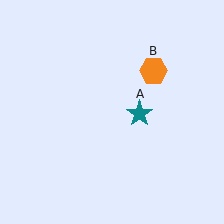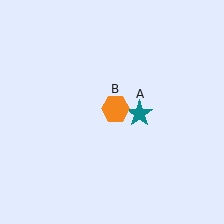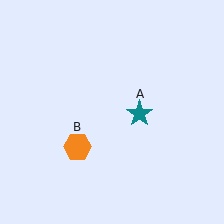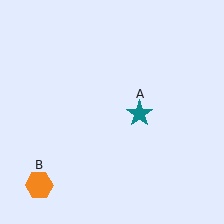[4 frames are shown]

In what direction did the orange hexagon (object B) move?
The orange hexagon (object B) moved down and to the left.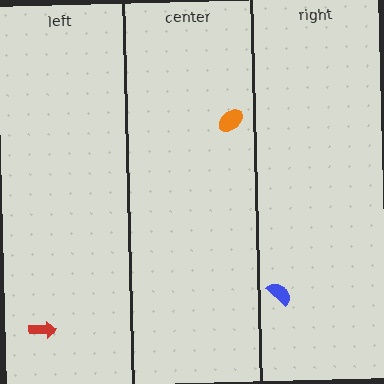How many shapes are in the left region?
1.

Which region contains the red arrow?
The left region.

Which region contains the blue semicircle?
The right region.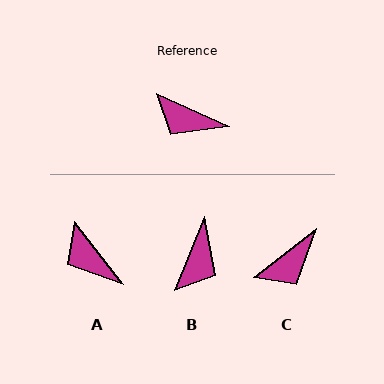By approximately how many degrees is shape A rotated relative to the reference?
Approximately 28 degrees clockwise.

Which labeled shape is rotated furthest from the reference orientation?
B, about 92 degrees away.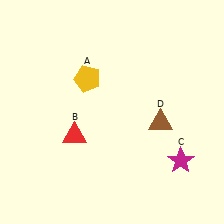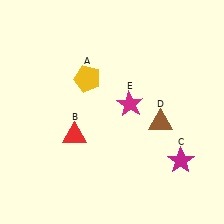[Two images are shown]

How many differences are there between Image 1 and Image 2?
There is 1 difference between the two images.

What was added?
A magenta star (E) was added in Image 2.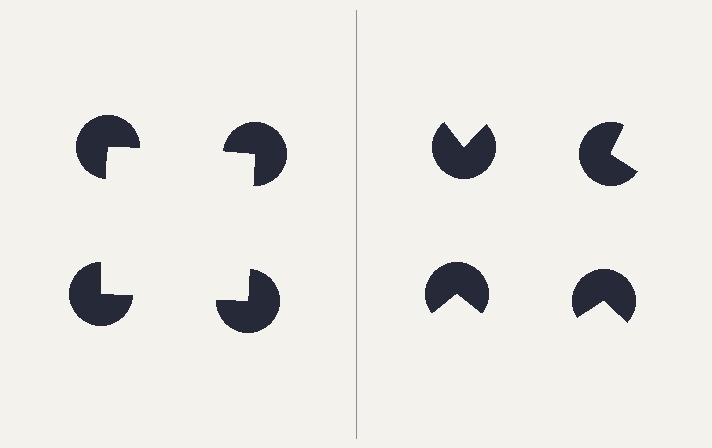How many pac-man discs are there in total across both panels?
8 — 4 on each side.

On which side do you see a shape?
An illusory square appears on the left side. On the right side the wedge cuts are rotated, so no coherent shape forms.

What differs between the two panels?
The pac-man discs are positioned identically on both sides; only the wedge orientations differ. On the left they align to a square; on the right they are misaligned.